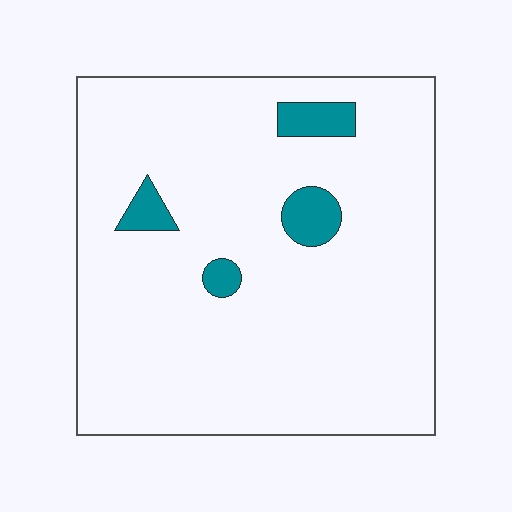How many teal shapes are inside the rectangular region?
4.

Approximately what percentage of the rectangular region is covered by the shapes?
Approximately 5%.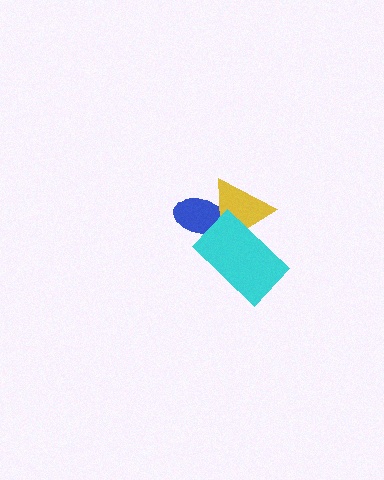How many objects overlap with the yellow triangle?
2 objects overlap with the yellow triangle.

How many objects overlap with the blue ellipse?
2 objects overlap with the blue ellipse.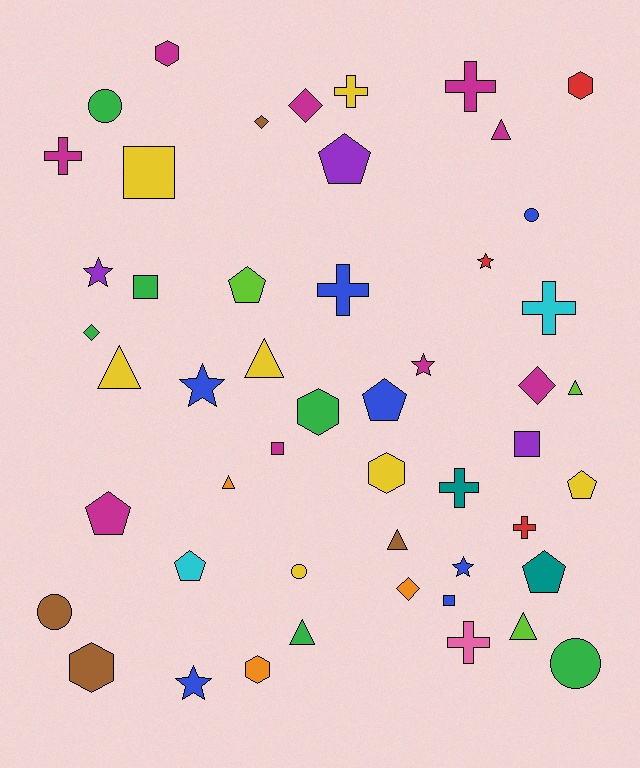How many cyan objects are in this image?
There are 2 cyan objects.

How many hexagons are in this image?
There are 6 hexagons.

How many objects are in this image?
There are 50 objects.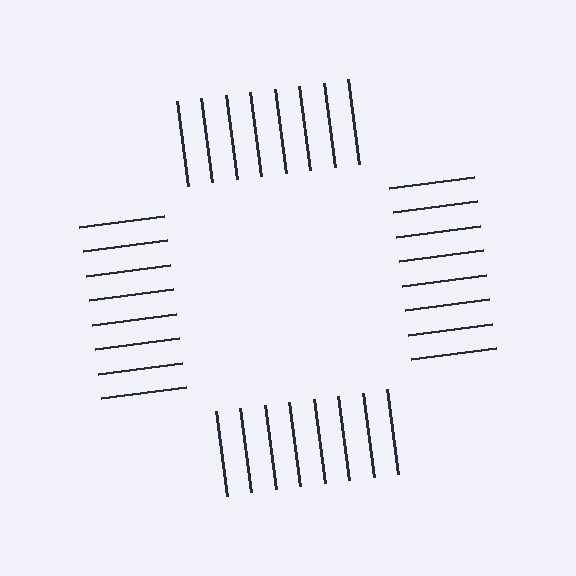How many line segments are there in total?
32 — 8 along each of the 4 edges.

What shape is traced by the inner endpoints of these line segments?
An illusory square — the line segments terminate on its edges but no continuous stroke is drawn.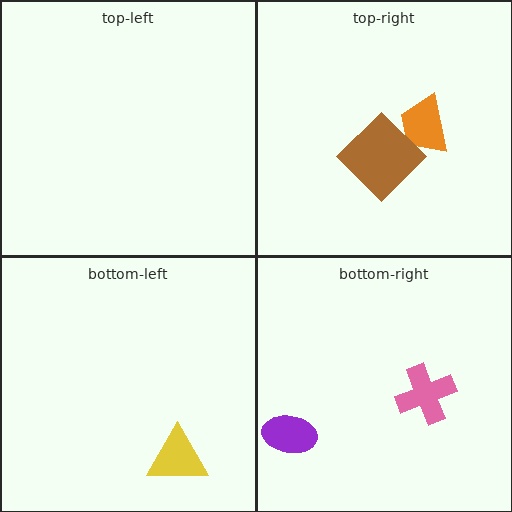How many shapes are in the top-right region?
2.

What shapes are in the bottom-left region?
The yellow triangle.